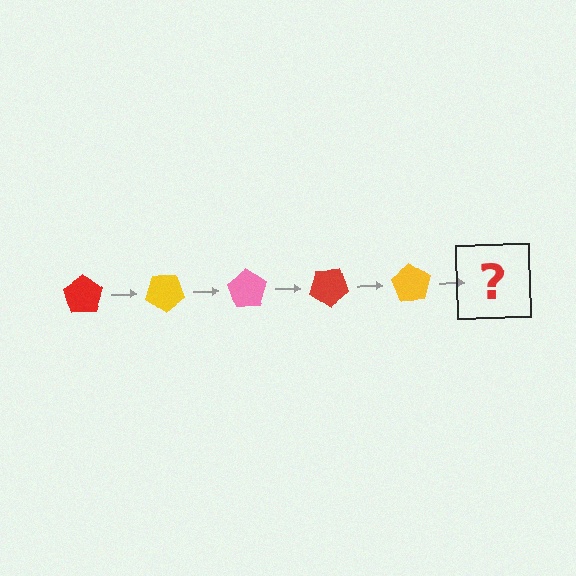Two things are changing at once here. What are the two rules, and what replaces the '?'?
The two rules are that it rotates 35 degrees each step and the color cycles through red, yellow, and pink. The '?' should be a pink pentagon, rotated 175 degrees from the start.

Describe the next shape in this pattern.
It should be a pink pentagon, rotated 175 degrees from the start.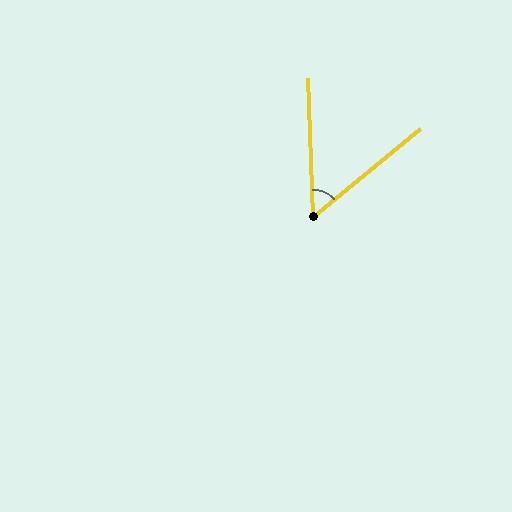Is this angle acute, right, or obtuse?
It is acute.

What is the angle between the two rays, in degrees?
Approximately 53 degrees.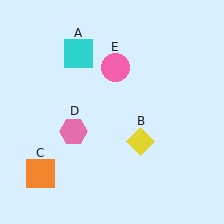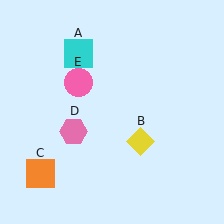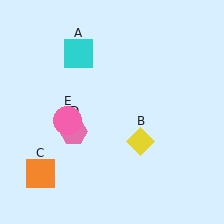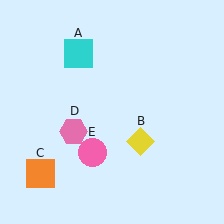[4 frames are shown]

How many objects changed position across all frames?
1 object changed position: pink circle (object E).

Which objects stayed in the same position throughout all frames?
Cyan square (object A) and yellow diamond (object B) and orange square (object C) and pink hexagon (object D) remained stationary.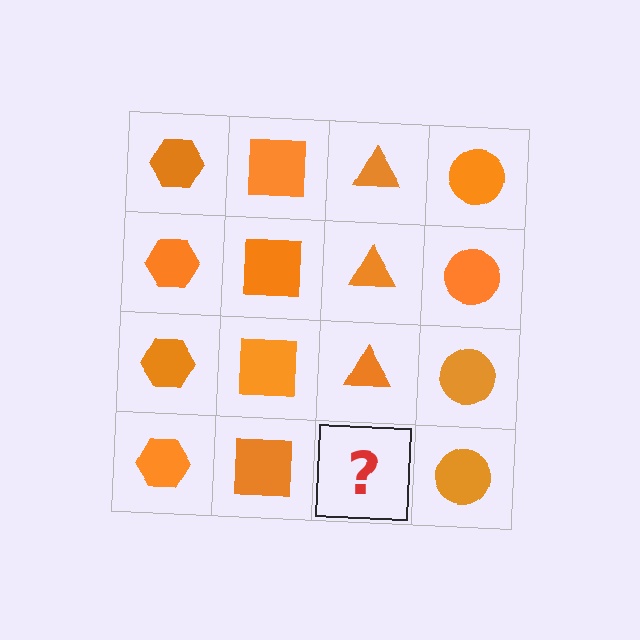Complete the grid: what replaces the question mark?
The question mark should be replaced with an orange triangle.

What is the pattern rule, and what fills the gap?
The rule is that each column has a consistent shape. The gap should be filled with an orange triangle.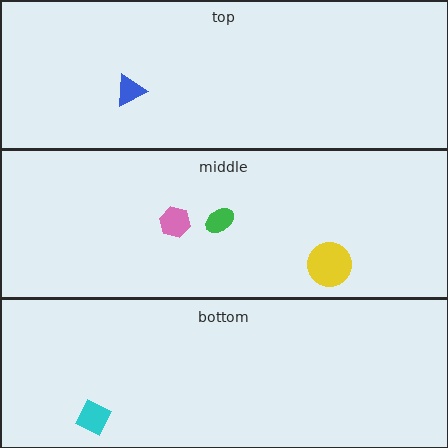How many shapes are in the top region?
1.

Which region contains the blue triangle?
The top region.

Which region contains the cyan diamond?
The bottom region.